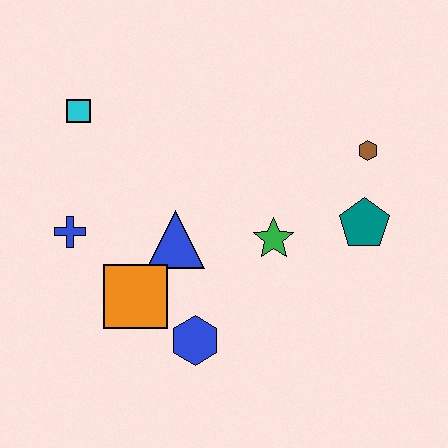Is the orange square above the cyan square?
No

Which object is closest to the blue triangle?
The orange square is closest to the blue triangle.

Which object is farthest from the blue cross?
The brown hexagon is farthest from the blue cross.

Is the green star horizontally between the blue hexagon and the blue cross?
No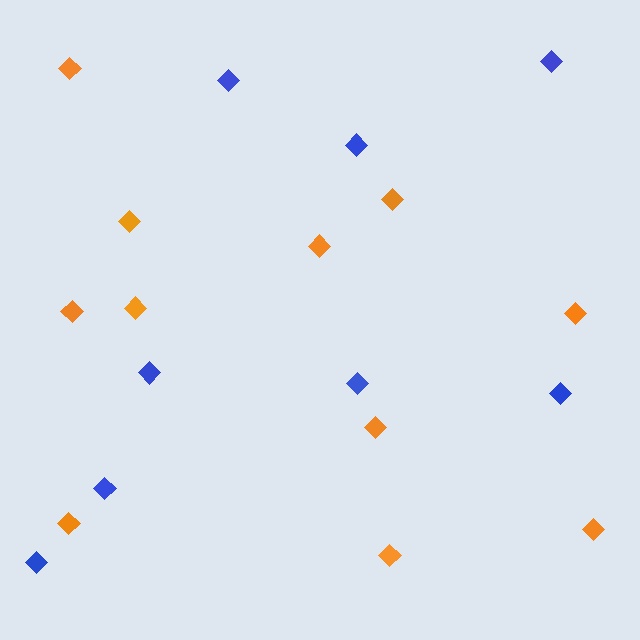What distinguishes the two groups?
There are 2 groups: one group of orange diamonds (11) and one group of blue diamonds (8).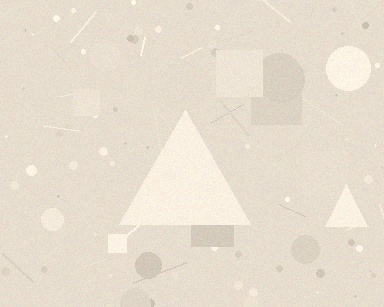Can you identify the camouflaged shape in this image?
The camouflaged shape is a triangle.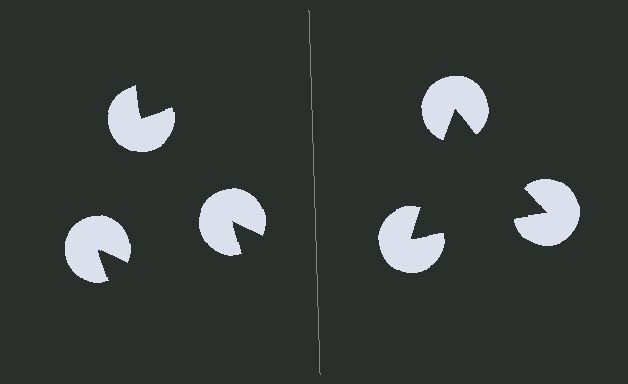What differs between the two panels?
The pac-man discs are positioned identically on both sides; only the wedge orientations differ. On the right they align to a triangle; on the left they are misaligned.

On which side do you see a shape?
An illusory triangle appears on the right side. On the left side the wedge cuts are rotated, so no coherent shape forms.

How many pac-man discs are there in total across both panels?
6 — 3 on each side.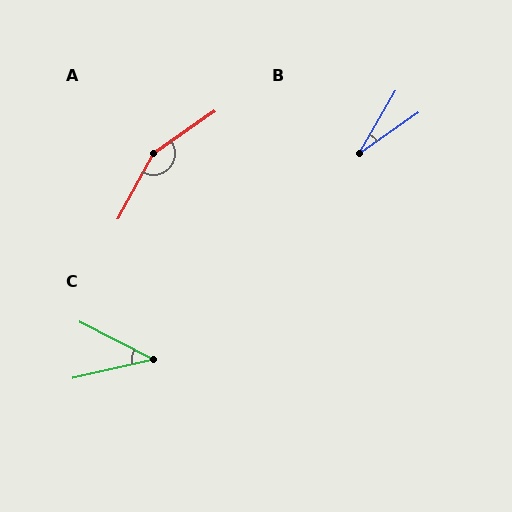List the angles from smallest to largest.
B (25°), C (40°), A (154°).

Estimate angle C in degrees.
Approximately 40 degrees.